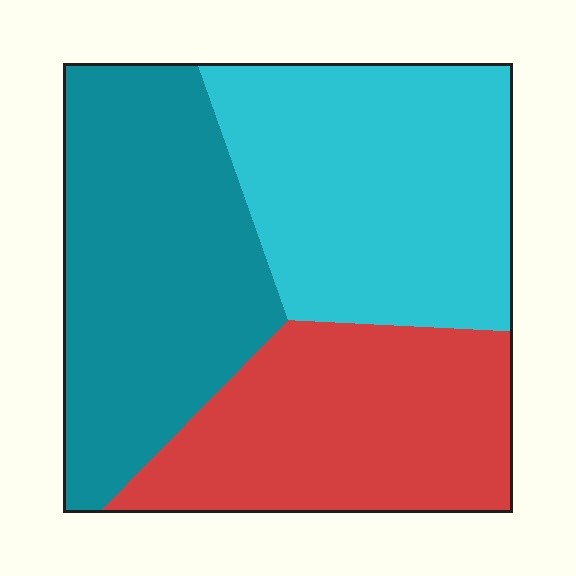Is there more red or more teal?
Teal.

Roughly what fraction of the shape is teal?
Teal takes up between a third and a half of the shape.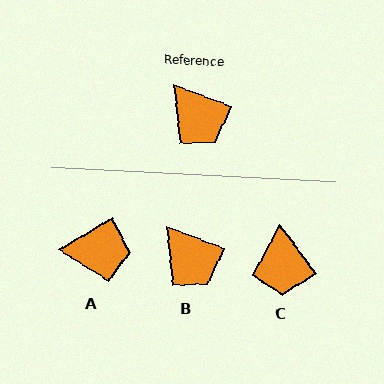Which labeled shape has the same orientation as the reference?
B.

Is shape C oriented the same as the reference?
No, it is off by about 33 degrees.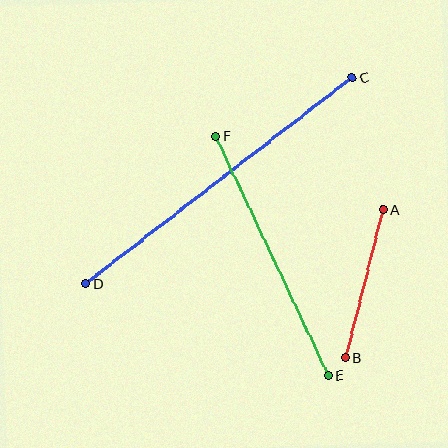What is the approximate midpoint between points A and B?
The midpoint is at approximately (364, 284) pixels.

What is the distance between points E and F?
The distance is approximately 264 pixels.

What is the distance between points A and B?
The distance is approximately 153 pixels.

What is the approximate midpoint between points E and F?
The midpoint is at approximately (272, 256) pixels.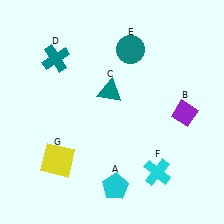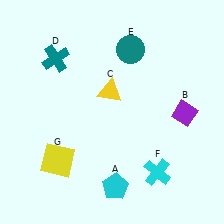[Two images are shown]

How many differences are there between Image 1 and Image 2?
There is 1 difference between the two images.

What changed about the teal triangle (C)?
In Image 1, C is teal. In Image 2, it changed to yellow.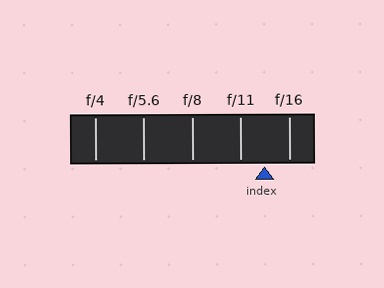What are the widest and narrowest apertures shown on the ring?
The widest aperture shown is f/4 and the narrowest is f/16.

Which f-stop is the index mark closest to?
The index mark is closest to f/11.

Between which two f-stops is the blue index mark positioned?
The index mark is between f/11 and f/16.